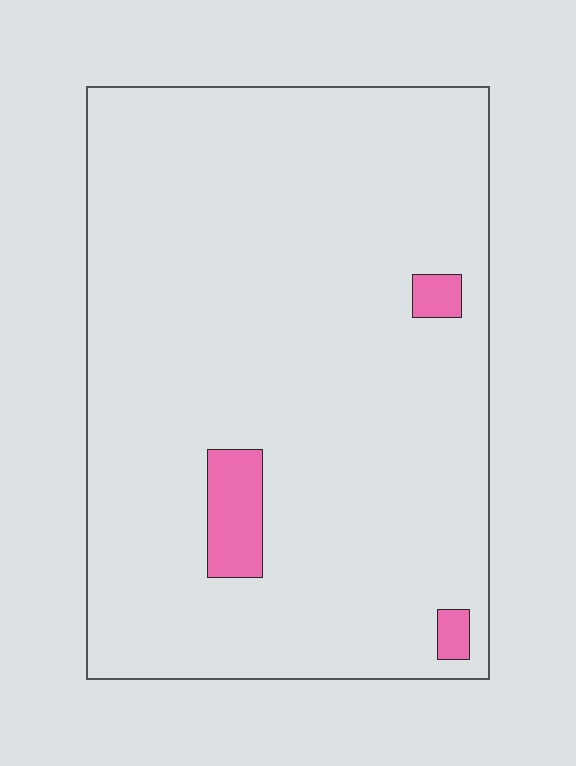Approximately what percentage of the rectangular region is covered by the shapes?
Approximately 5%.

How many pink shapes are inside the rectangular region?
3.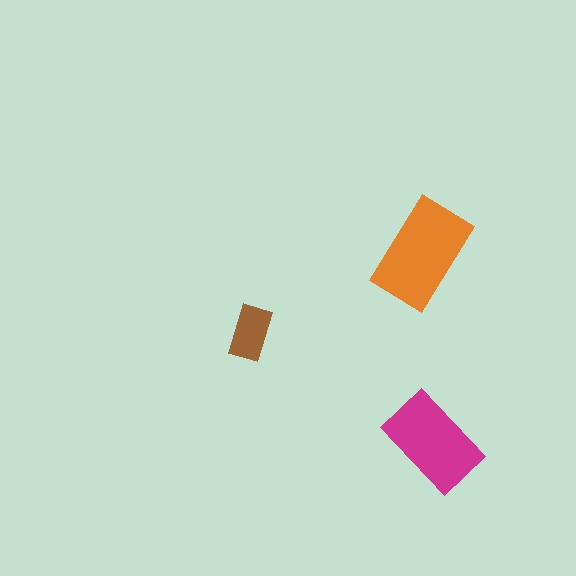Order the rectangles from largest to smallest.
the orange one, the magenta one, the brown one.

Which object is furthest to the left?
The brown rectangle is leftmost.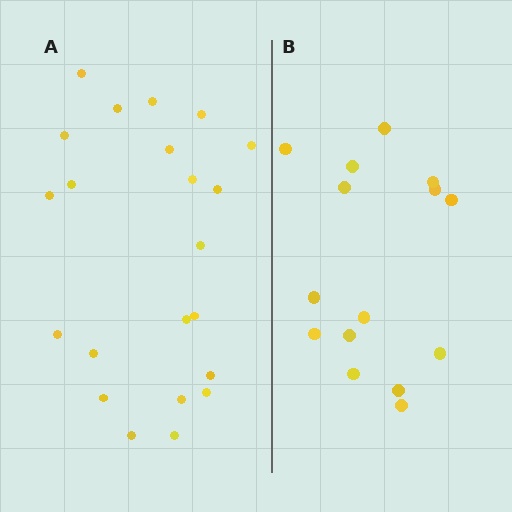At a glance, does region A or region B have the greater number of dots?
Region A (the left region) has more dots.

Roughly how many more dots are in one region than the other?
Region A has roughly 8 or so more dots than region B.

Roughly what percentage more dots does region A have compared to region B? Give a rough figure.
About 45% more.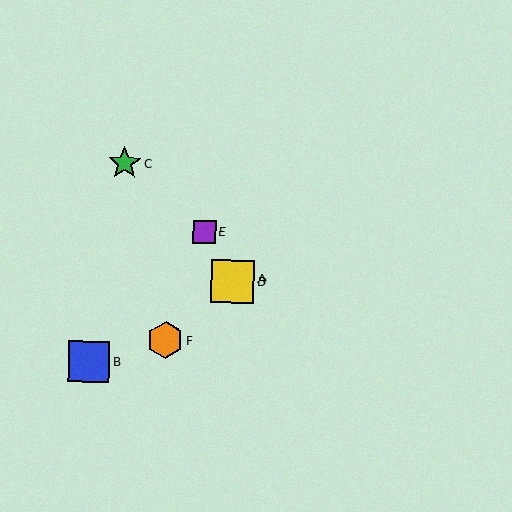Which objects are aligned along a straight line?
Objects A, D, F are aligned along a straight line.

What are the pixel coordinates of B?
Object B is at (89, 362).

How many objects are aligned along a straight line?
3 objects (A, D, F) are aligned along a straight line.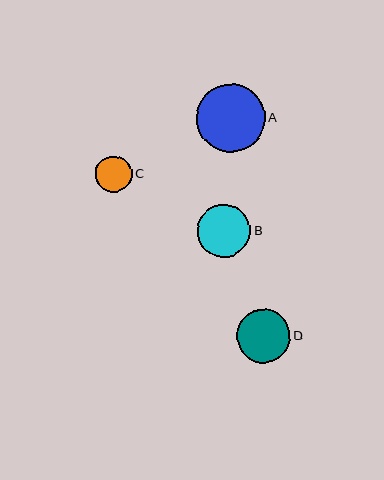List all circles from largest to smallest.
From largest to smallest: A, D, B, C.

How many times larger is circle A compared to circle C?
Circle A is approximately 1.9 times the size of circle C.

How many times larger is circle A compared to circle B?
Circle A is approximately 1.3 times the size of circle B.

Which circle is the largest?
Circle A is the largest with a size of approximately 69 pixels.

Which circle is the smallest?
Circle C is the smallest with a size of approximately 36 pixels.